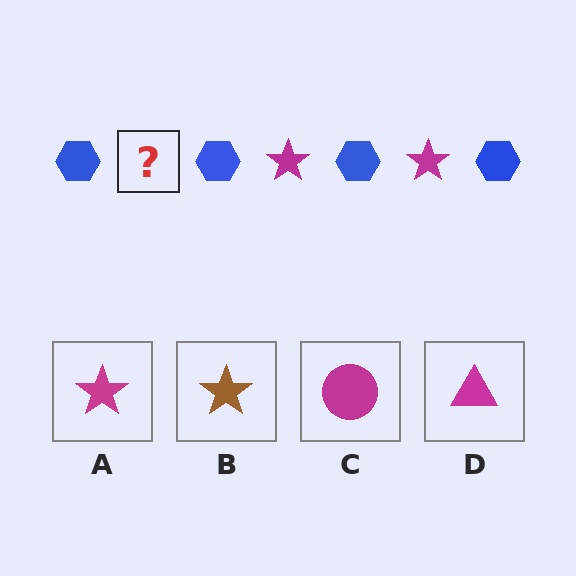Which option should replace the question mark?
Option A.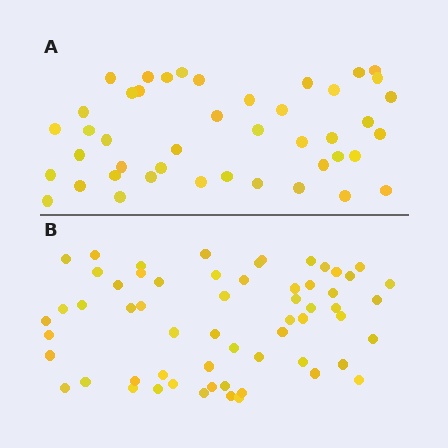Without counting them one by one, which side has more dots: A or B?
Region B (the bottom region) has more dots.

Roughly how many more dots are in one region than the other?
Region B has approximately 15 more dots than region A.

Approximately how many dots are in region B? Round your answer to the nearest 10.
About 60 dots.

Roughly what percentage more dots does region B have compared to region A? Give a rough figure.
About 35% more.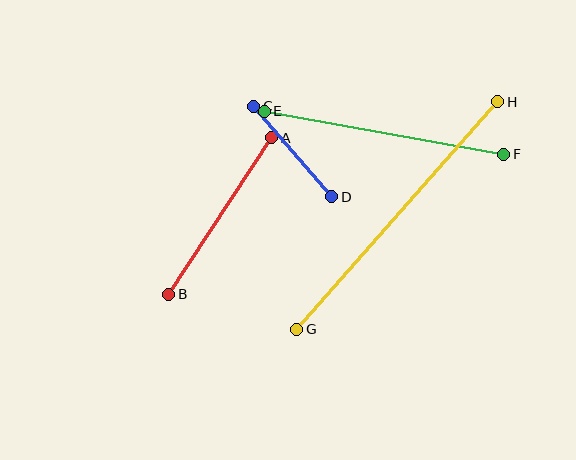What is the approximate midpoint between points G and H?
The midpoint is at approximately (397, 215) pixels.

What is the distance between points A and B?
The distance is approximately 187 pixels.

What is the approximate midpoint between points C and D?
The midpoint is at approximately (293, 151) pixels.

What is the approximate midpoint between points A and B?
The midpoint is at approximately (220, 216) pixels.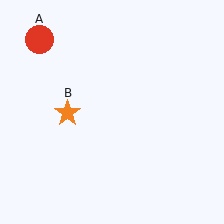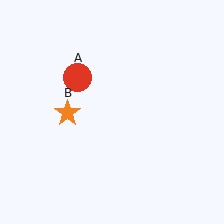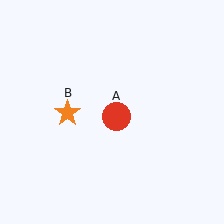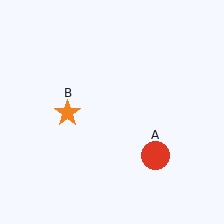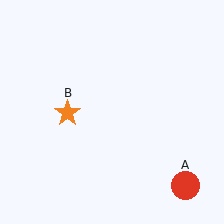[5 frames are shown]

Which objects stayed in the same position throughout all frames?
Orange star (object B) remained stationary.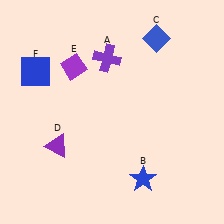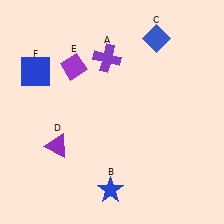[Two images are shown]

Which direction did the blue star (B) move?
The blue star (B) moved left.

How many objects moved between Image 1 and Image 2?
1 object moved between the two images.